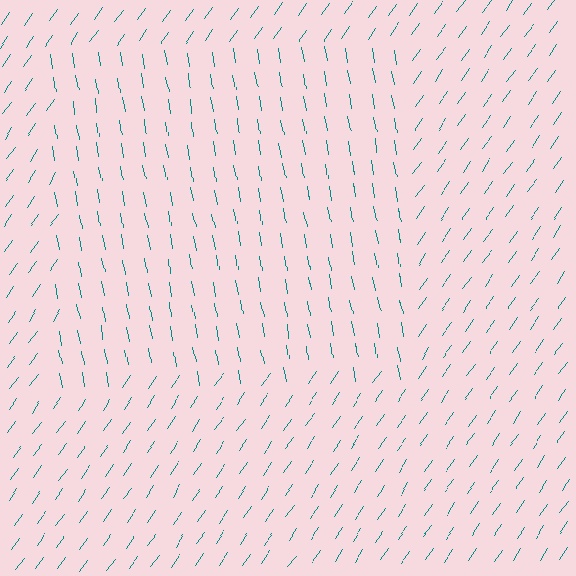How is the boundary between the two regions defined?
The boundary is defined purely by a change in line orientation (approximately 45 degrees difference). All lines are the same color and thickness.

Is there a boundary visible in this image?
Yes, there is a texture boundary formed by a change in line orientation.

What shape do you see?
I see a rectangle.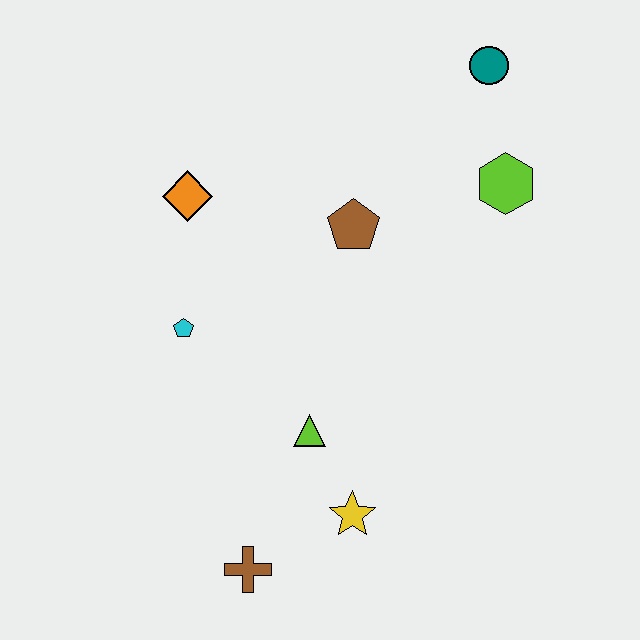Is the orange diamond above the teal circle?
No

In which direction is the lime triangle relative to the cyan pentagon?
The lime triangle is to the right of the cyan pentagon.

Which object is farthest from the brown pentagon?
The brown cross is farthest from the brown pentagon.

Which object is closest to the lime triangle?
The yellow star is closest to the lime triangle.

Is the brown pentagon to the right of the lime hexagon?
No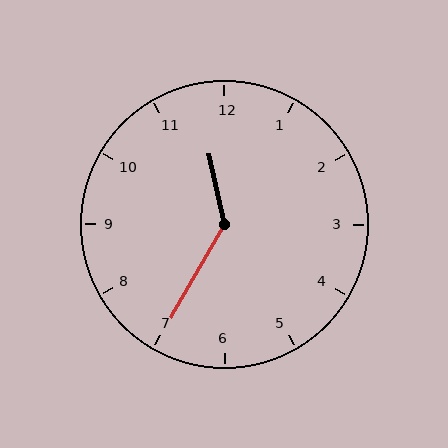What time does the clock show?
11:35.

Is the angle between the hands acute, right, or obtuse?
It is obtuse.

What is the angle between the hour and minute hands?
Approximately 138 degrees.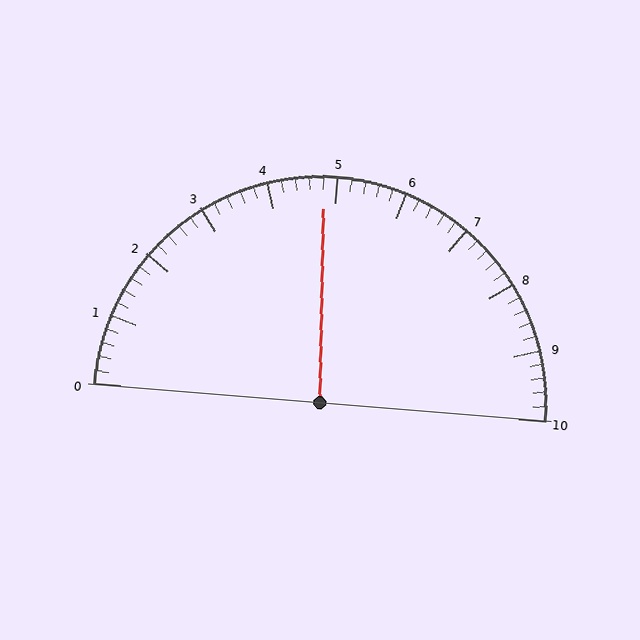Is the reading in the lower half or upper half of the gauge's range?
The reading is in the lower half of the range (0 to 10).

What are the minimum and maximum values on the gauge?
The gauge ranges from 0 to 10.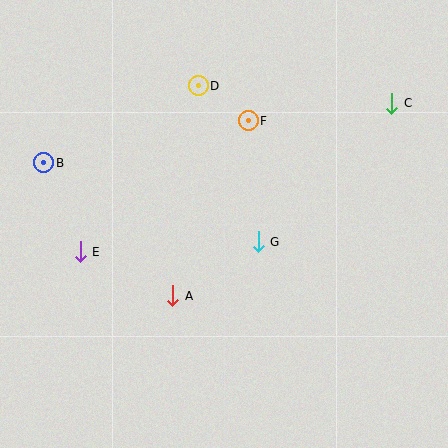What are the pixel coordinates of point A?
Point A is at (173, 296).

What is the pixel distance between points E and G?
The distance between E and G is 178 pixels.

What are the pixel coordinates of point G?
Point G is at (258, 242).